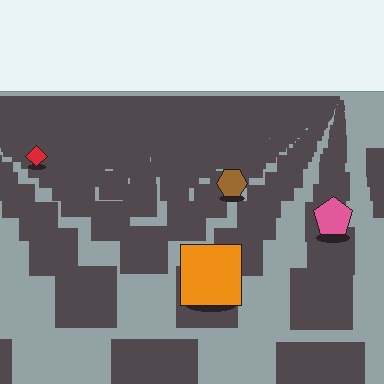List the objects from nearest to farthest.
From nearest to farthest: the orange square, the pink pentagon, the brown hexagon, the red diamond.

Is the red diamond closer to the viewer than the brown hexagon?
No. The brown hexagon is closer — you can tell from the texture gradient: the ground texture is coarser near it.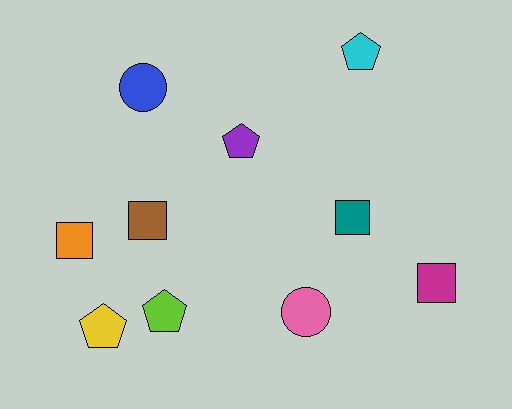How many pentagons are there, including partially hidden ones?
There are 4 pentagons.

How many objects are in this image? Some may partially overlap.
There are 10 objects.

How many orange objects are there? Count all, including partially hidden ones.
There is 1 orange object.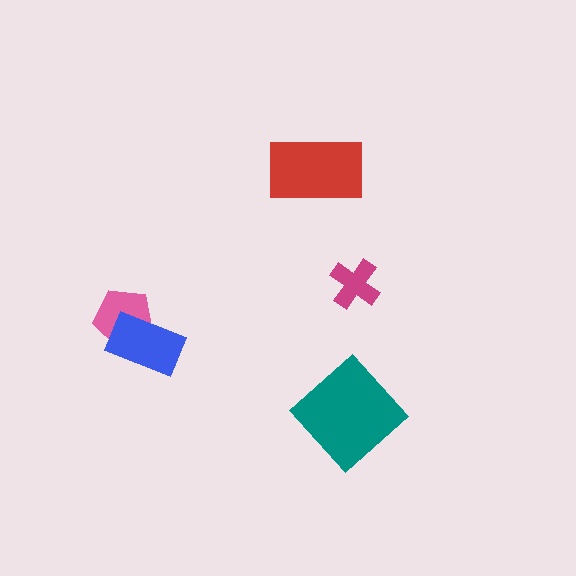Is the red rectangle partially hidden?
No, no other shape covers it.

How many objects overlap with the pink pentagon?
1 object overlaps with the pink pentagon.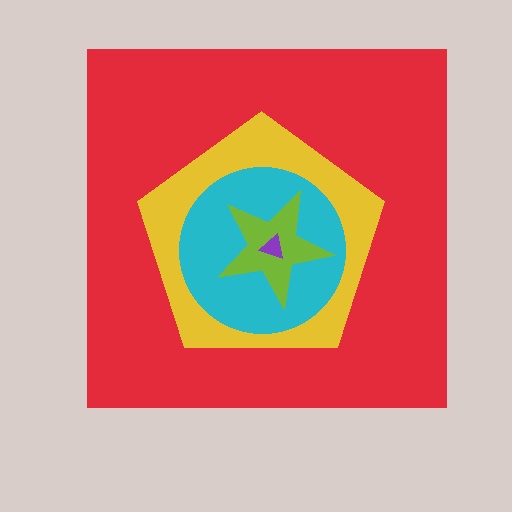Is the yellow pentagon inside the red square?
Yes.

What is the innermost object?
The purple triangle.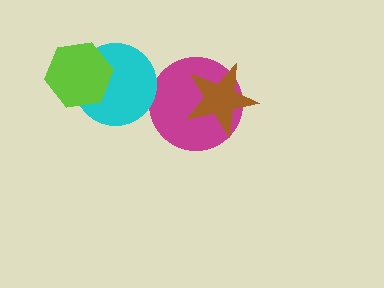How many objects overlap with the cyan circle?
1 object overlaps with the cyan circle.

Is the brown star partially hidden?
No, no other shape covers it.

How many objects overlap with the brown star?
1 object overlaps with the brown star.